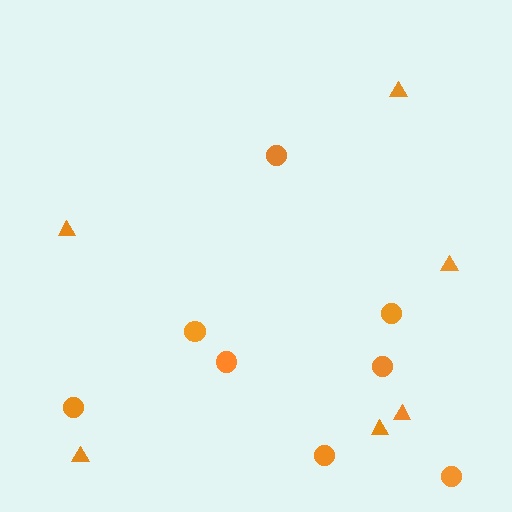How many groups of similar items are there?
There are 2 groups: one group of triangles (6) and one group of circles (8).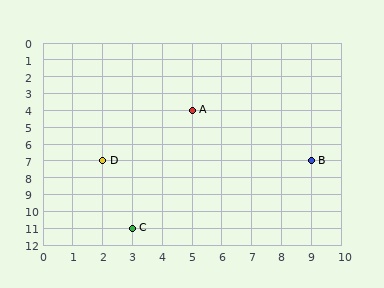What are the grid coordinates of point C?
Point C is at grid coordinates (3, 11).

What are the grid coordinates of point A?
Point A is at grid coordinates (5, 4).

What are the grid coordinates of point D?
Point D is at grid coordinates (2, 7).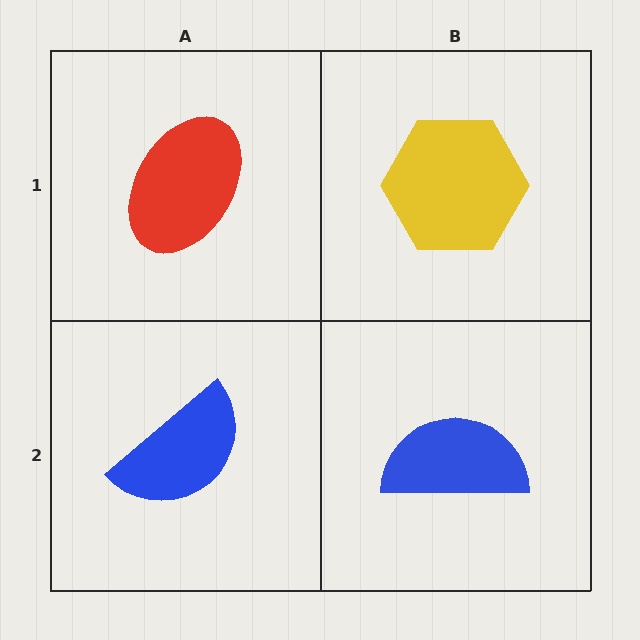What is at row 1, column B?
A yellow hexagon.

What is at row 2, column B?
A blue semicircle.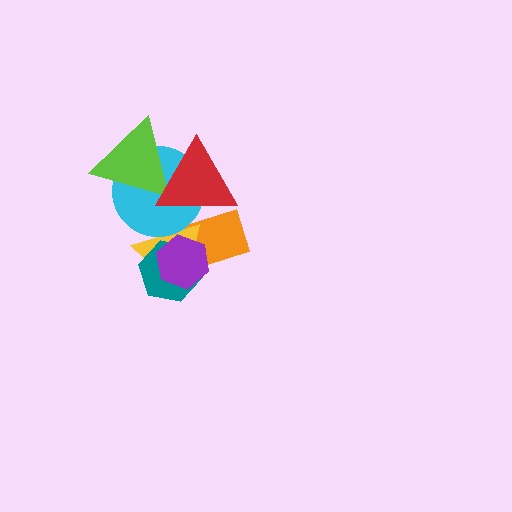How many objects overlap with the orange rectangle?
5 objects overlap with the orange rectangle.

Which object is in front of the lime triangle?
The red triangle is in front of the lime triangle.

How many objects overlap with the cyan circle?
4 objects overlap with the cyan circle.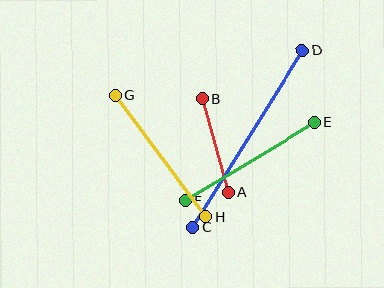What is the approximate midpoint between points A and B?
The midpoint is at approximately (215, 145) pixels.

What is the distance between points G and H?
The distance is approximately 152 pixels.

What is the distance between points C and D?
The distance is approximately 208 pixels.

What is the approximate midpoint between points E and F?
The midpoint is at approximately (250, 162) pixels.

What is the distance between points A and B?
The distance is approximately 97 pixels.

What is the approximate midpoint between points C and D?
The midpoint is at approximately (248, 139) pixels.